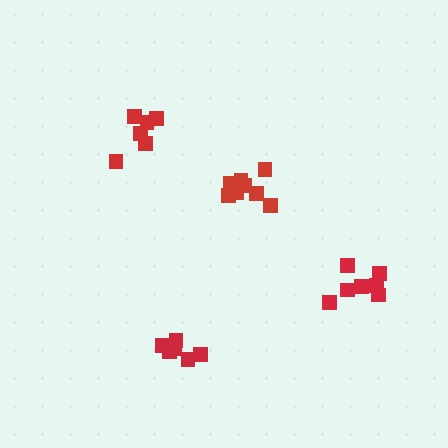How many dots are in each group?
Group 1: 7 dots, Group 2: 6 dots, Group 3: 6 dots, Group 4: 8 dots (27 total).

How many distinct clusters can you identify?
There are 4 distinct clusters.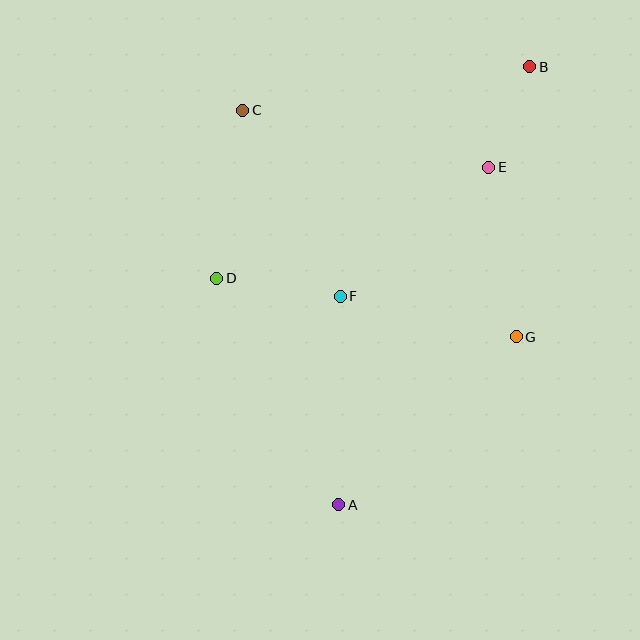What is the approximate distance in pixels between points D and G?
The distance between D and G is approximately 305 pixels.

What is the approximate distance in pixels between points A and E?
The distance between A and E is approximately 369 pixels.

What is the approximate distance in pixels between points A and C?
The distance between A and C is approximately 406 pixels.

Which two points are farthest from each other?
Points A and B are farthest from each other.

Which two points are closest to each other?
Points B and E are closest to each other.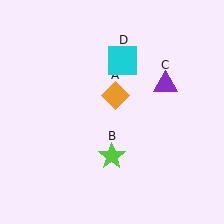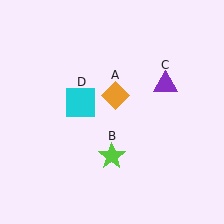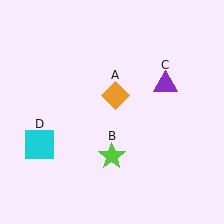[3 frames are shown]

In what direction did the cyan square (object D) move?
The cyan square (object D) moved down and to the left.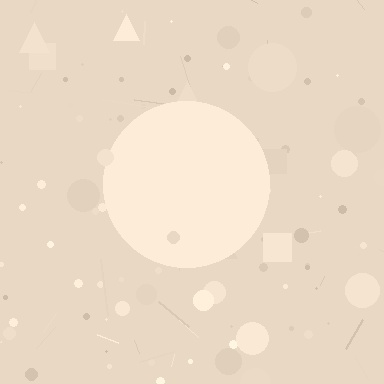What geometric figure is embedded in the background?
A circle is embedded in the background.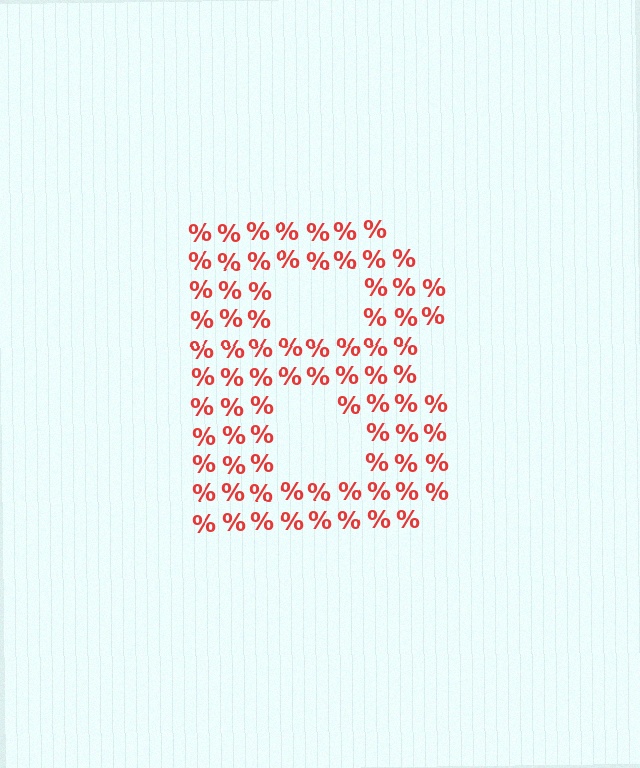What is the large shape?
The large shape is the letter B.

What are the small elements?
The small elements are percent signs.